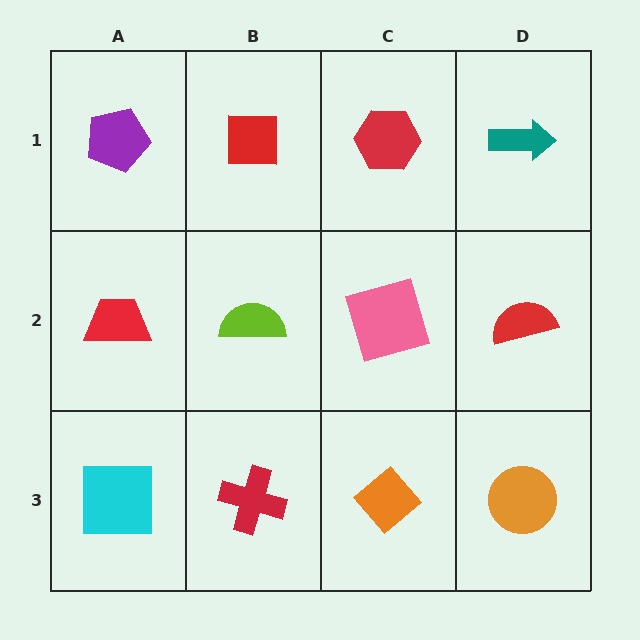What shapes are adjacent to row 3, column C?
A pink square (row 2, column C), a red cross (row 3, column B), an orange circle (row 3, column D).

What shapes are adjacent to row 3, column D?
A red semicircle (row 2, column D), an orange diamond (row 3, column C).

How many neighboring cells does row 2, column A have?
3.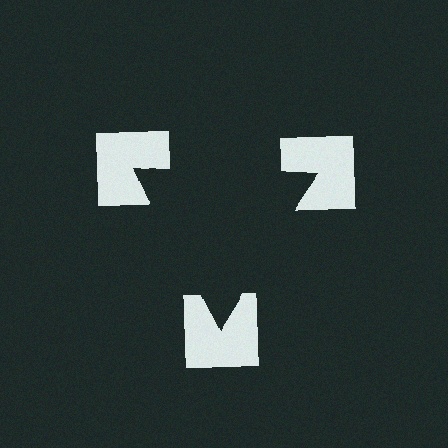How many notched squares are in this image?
There are 3 — one at each vertex of the illusory triangle.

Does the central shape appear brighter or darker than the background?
It typically appears slightly darker than the background, even though no actual brightness change is drawn.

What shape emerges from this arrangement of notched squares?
An illusory triangle — its edges are inferred from the aligned wedge cuts in the notched squares, not physically drawn.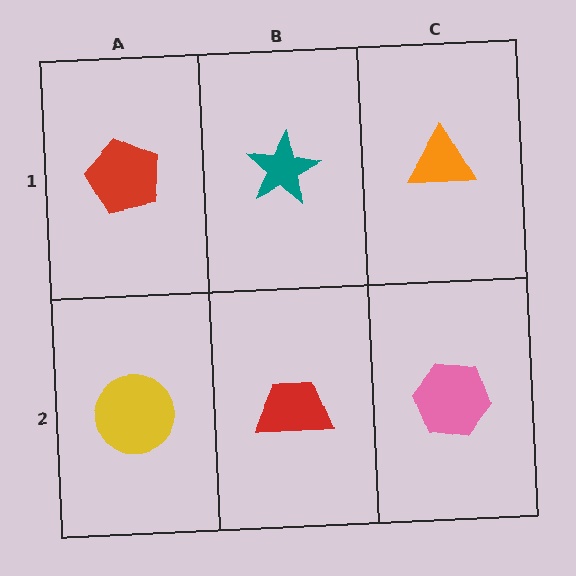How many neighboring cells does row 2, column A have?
2.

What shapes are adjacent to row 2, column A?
A red pentagon (row 1, column A), a red trapezoid (row 2, column B).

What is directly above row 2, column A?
A red pentagon.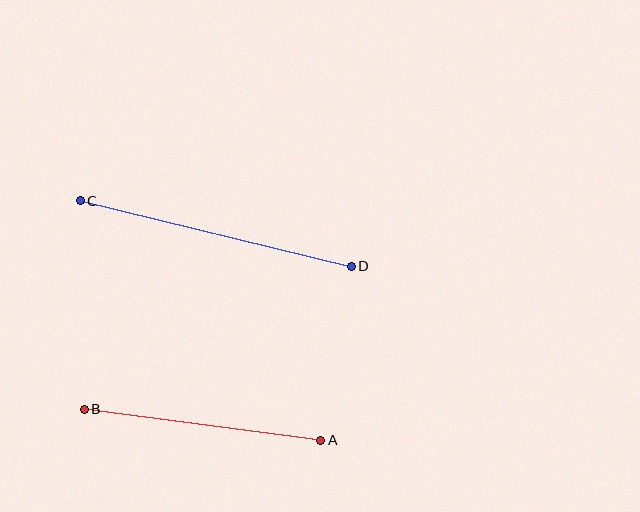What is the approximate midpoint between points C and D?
The midpoint is at approximately (216, 233) pixels.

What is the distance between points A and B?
The distance is approximately 238 pixels.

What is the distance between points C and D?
The distance is approximately 279 pixels.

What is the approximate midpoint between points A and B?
The midpoint is at approximately (202, 425) pixels.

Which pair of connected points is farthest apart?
Points C and D are farthest apart.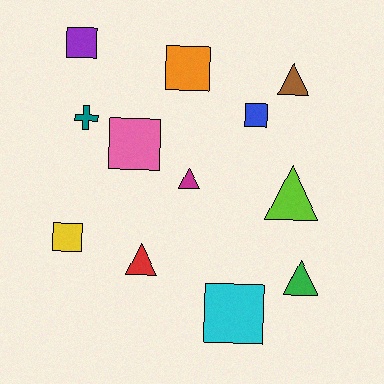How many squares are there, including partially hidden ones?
There are 6 squares.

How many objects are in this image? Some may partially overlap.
There are 12 objects.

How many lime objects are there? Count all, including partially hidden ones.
There is 1 lime object.